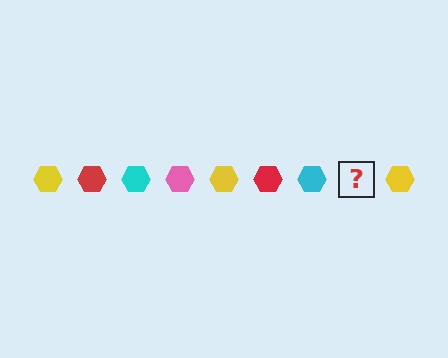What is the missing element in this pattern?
The missing element is a pink hexagon.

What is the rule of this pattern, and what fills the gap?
The rule is that the pattern cycles through yellow, red, cyan, pink hexagons. The gap should be filled with a pink hexagon.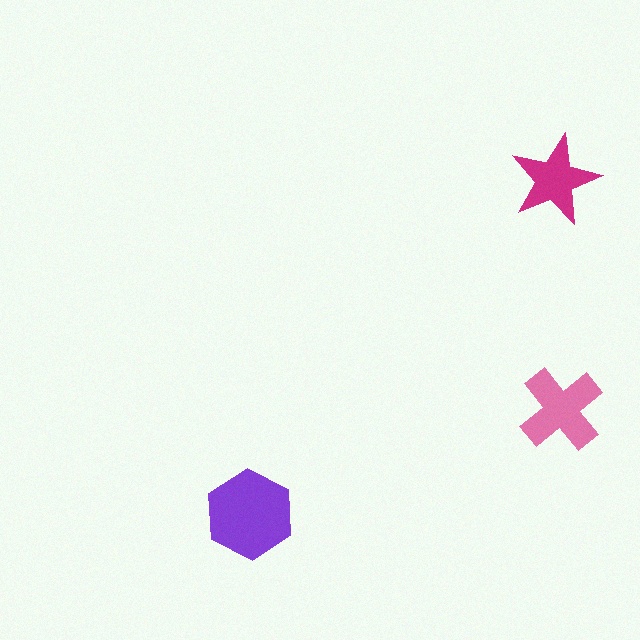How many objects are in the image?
There are 3 objects in the image.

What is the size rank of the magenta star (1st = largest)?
3rd.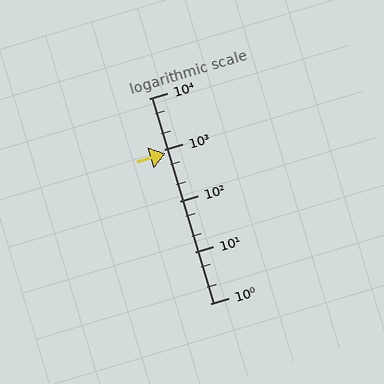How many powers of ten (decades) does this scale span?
The scale spans 4 decades, from 1 to 10000.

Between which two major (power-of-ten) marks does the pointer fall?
The pointer is between 100 and 1000.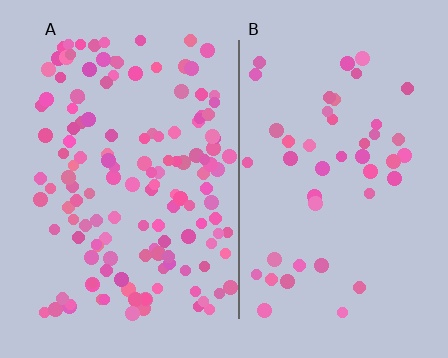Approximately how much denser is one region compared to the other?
Approximately 3.1× — region A over region B.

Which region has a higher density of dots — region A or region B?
A (the left).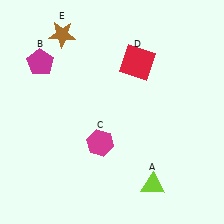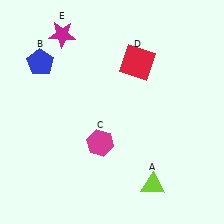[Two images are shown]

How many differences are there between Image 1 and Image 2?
There are 2 differences between the two images.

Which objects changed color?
B changed from magenta to blue. E changed from brown to magenta.